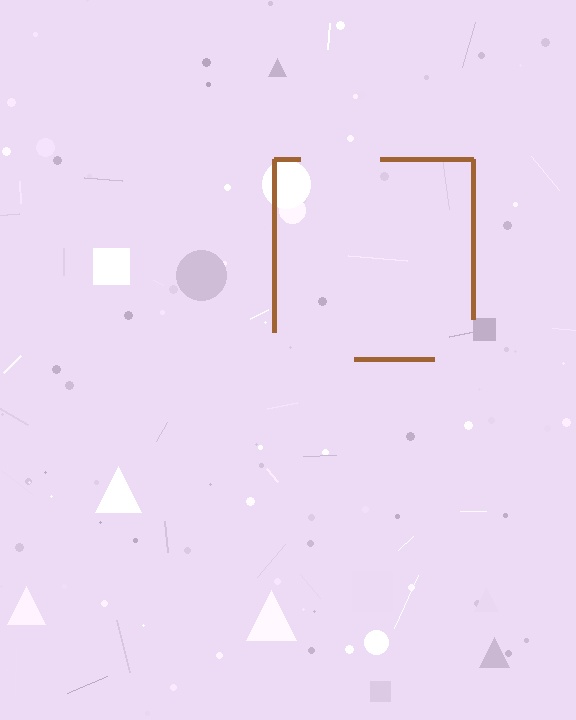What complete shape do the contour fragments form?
The contour fragments form a square.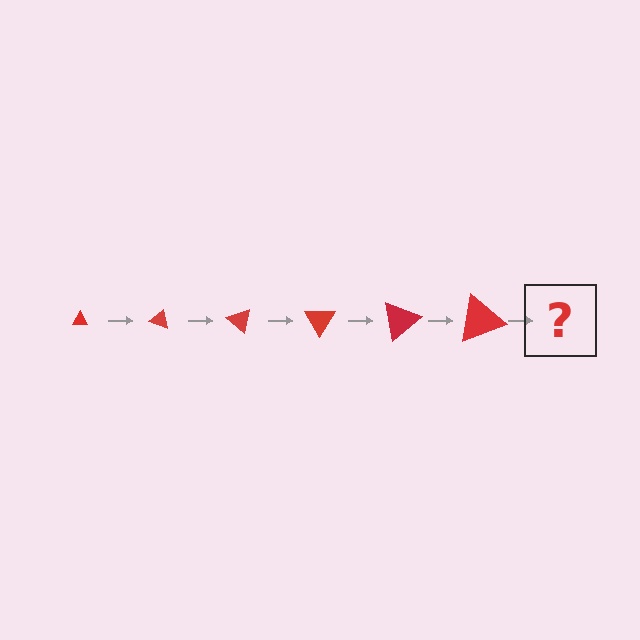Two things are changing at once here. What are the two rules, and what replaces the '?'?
The two rules are that the triangle grows larger each step and it rotates 20 degrees each step. The '?' should be a triangle, larger than the previous one and rotated 120 degrees from the start.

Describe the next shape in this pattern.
It should be a triangle, larger than the previous one and rotated 120 degrees from the start.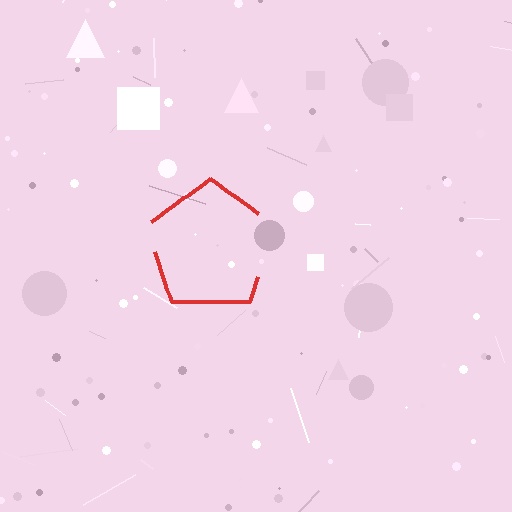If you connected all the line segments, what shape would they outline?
They would outline a pentagon.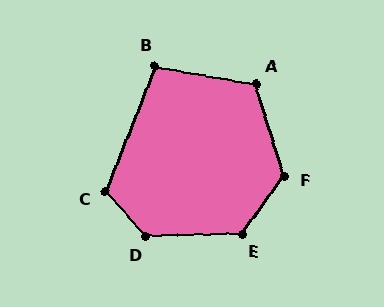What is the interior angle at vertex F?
Approximately 127 degrees (obtuse).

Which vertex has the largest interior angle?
D, at approximately 131 degrees.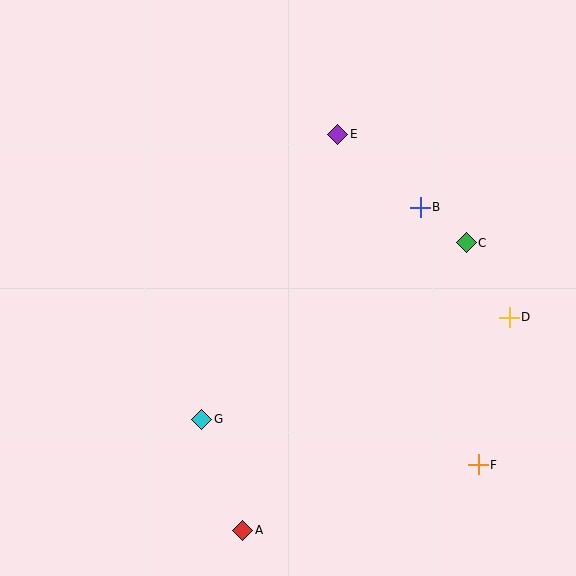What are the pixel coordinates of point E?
Point E is at (337, 134).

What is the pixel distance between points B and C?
The distance between B and C is 58 pixels.